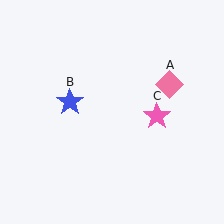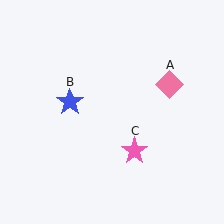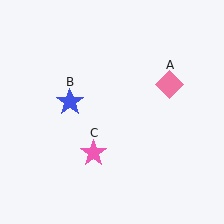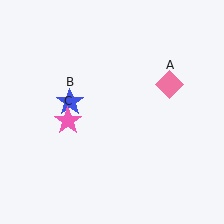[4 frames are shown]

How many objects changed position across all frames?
1 object changed position: pink star (object C).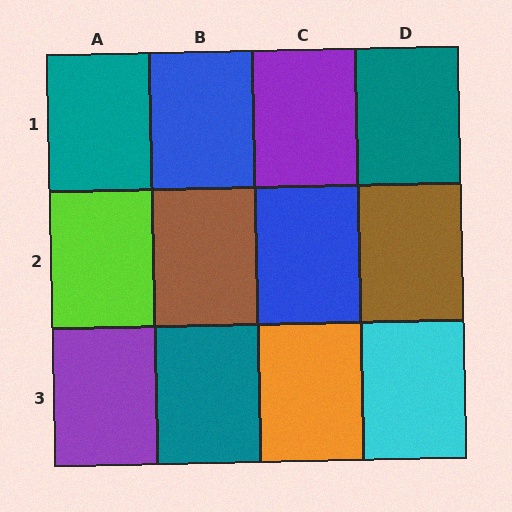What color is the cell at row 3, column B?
Teal.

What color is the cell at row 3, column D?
Cyan.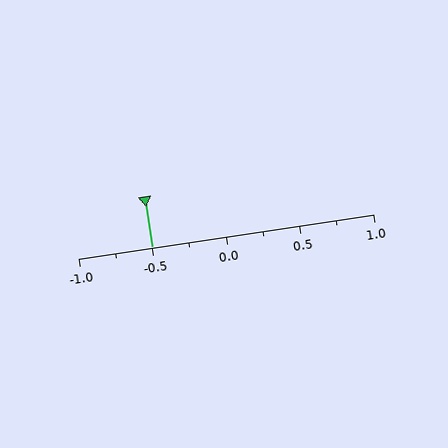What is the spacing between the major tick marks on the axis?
The major ticks are spaced 0.5 apart.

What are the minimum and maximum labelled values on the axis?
The axis runs from -1.0 to 1.0.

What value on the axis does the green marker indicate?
The marker indicates approximately -0.5.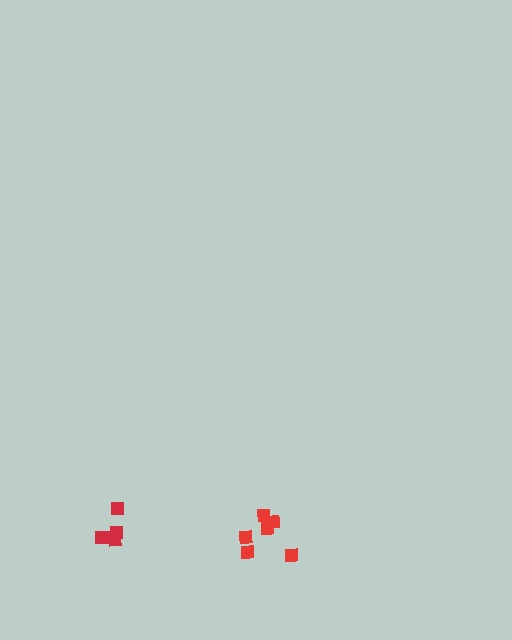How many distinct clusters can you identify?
There are 2 distinct clusters.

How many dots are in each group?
Group 1: 5 dots, Group 2: 6 dots (11 total).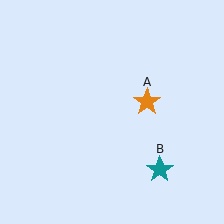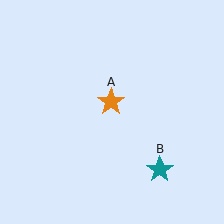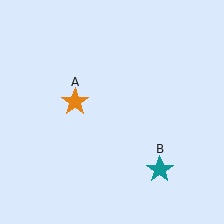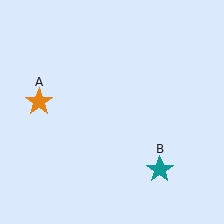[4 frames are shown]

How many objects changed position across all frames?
1 object changed position: orange star (object A).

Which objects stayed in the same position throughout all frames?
Teal star (object B) remained stationary.